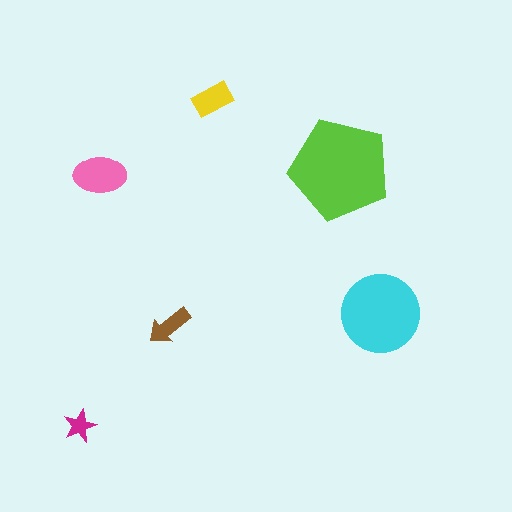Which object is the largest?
The lime pentagon.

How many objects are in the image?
There are 6 objects in the image.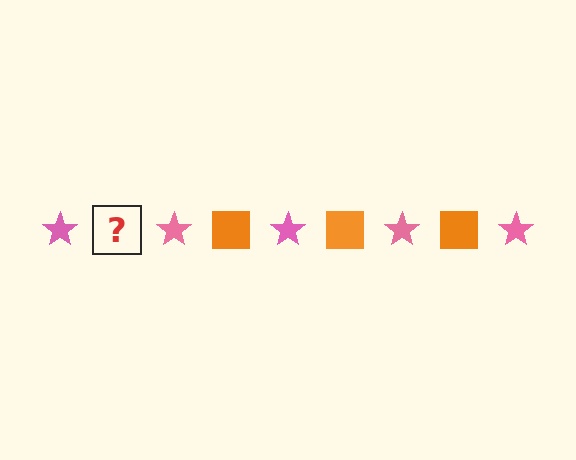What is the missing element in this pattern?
The missing element is an orange square.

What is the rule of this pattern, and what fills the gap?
The rule is that the pattern alternates between pink star and orange square. The gap should be filled with an orange square.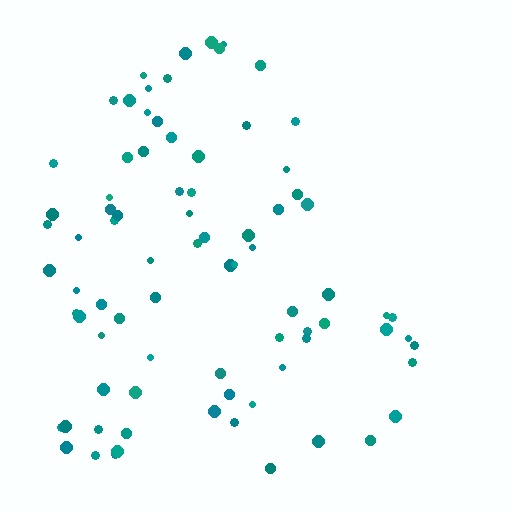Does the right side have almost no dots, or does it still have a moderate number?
Still a moderate number, just noticeably fewer than the left.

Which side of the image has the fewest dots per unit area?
The right.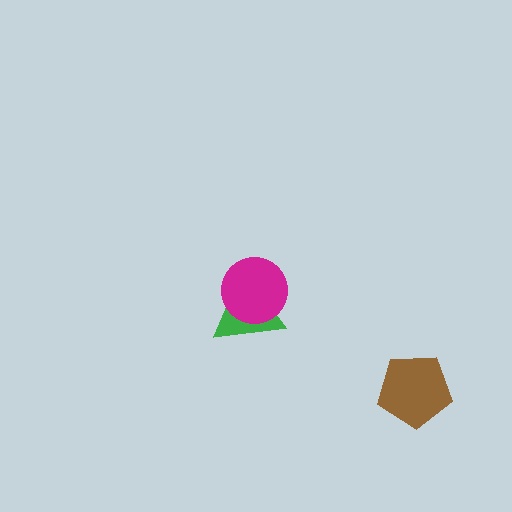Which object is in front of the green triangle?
The magenta circle is in front of the green triangle.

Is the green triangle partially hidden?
Yes, it is partially covered by another shape.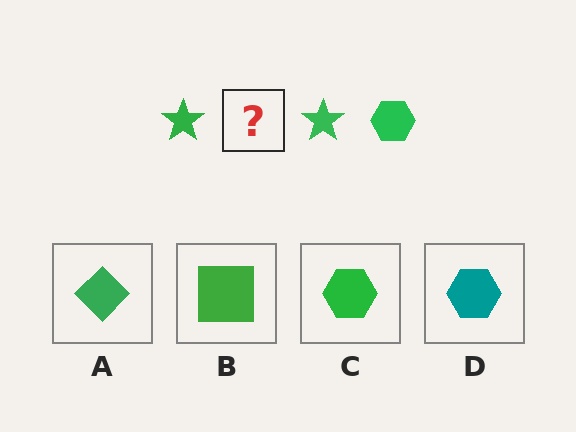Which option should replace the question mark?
Option C.